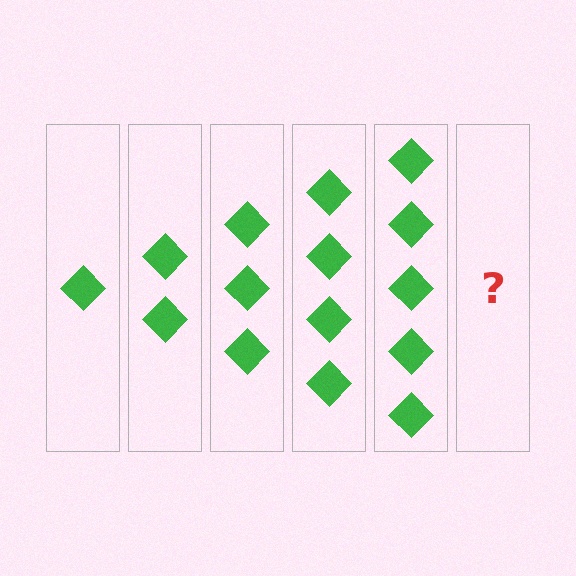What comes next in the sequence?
The next element should be 6 diamonds.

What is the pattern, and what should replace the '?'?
The pattern is that each step adds one more diamond. The '?' should be 6 diamonds.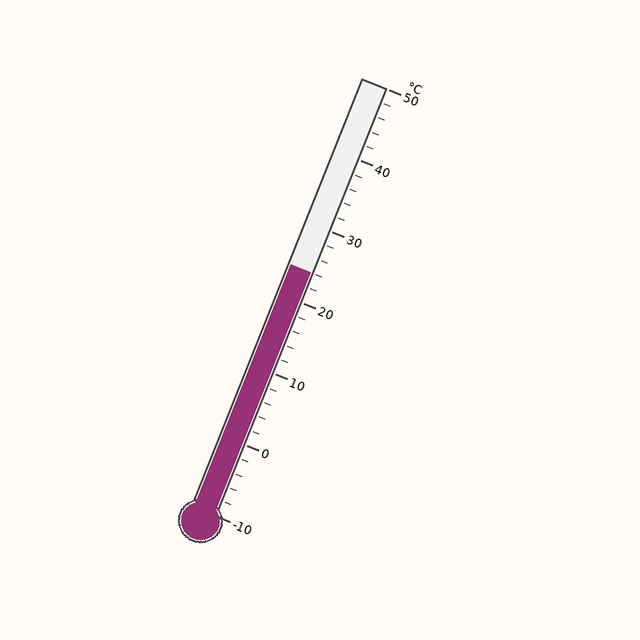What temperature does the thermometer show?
The thermometer shows approximately 24°C.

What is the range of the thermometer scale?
The thermometer scale ranges from -10°C to 50°C.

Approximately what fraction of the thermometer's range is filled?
The thermometer is filled to approximately 55% of its range.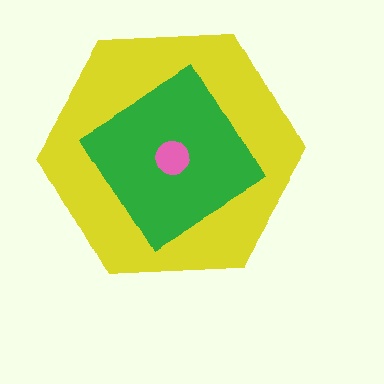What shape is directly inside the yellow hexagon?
The green diamond.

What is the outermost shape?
The yellow hexagon.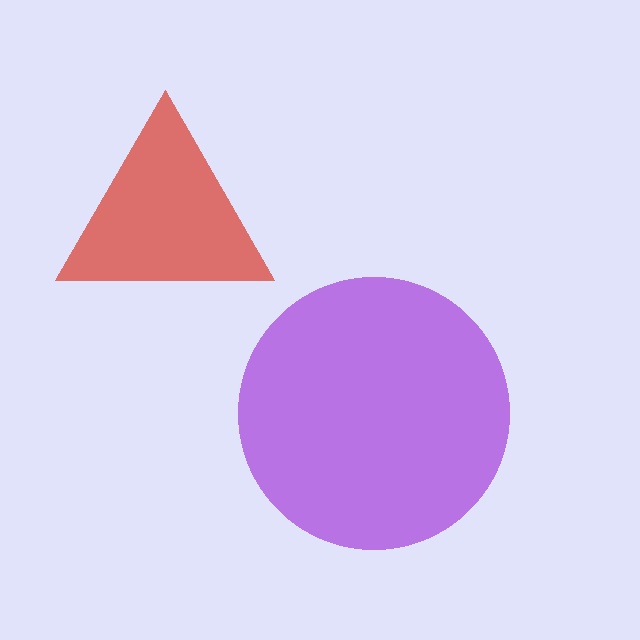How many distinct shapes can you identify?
There are 2 distinct shapes: a red triangle, a purple circle.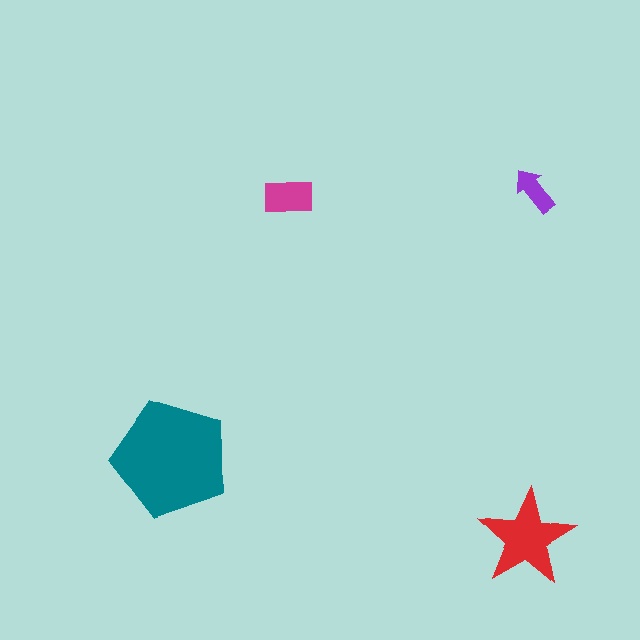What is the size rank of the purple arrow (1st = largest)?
4th.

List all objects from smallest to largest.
The purple arrow, the magenta rectangle, the red star, the teal pentagon.